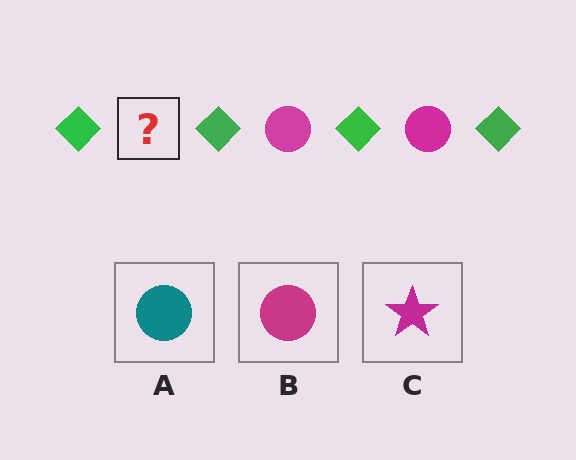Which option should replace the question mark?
Option B.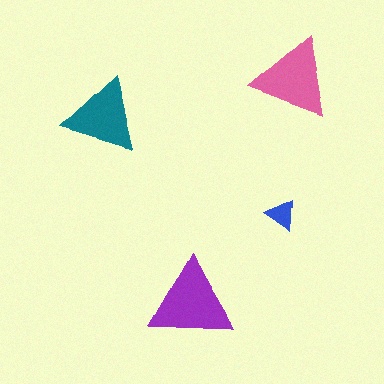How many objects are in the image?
There are 4 objects in the image.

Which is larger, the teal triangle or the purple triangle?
The purple one.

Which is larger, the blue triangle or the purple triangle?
The purple one.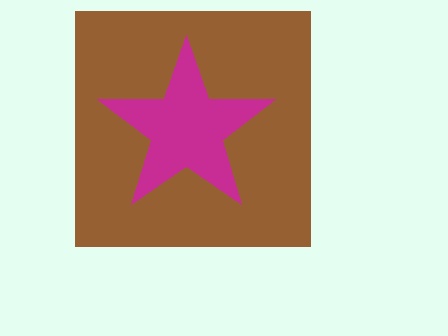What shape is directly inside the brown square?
The magenta star.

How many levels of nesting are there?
2.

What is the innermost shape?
The magenta star.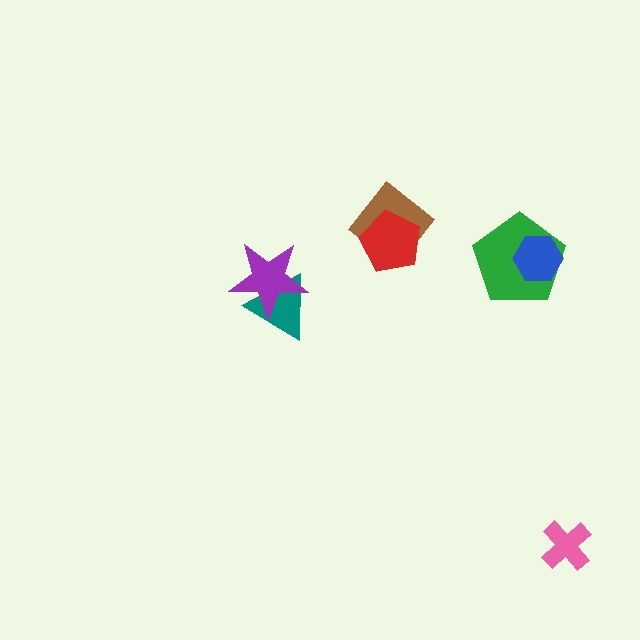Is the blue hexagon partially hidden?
No, no other shape covers it.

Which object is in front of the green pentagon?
The blue hexagon is in front of the green pentagon.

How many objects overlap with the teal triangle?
1 object overlaps with the teal triangle.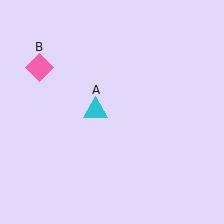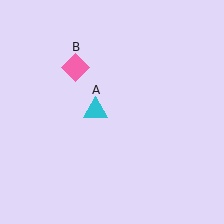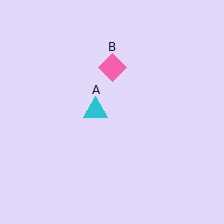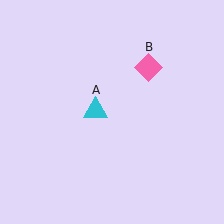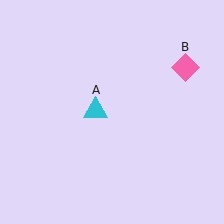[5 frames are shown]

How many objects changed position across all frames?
1 object changed position: pink diamond (object B).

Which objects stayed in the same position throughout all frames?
Cyan triangle (object A) remained stationary.